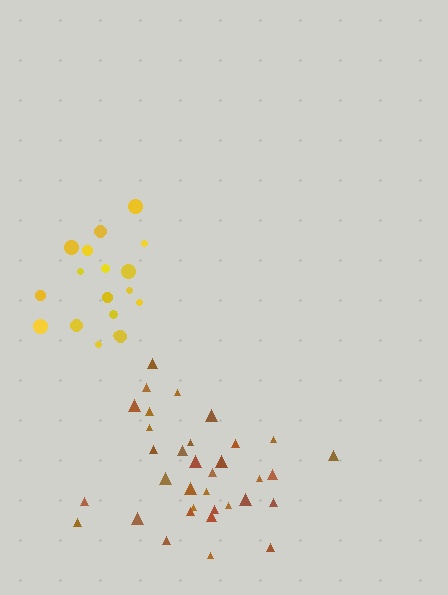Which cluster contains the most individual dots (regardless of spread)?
Brown (34).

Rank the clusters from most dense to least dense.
yellow, brown.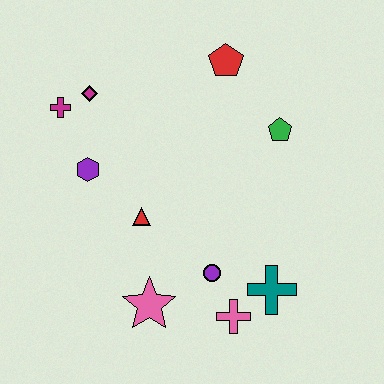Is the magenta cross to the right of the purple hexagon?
No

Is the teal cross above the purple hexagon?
No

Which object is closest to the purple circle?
The pink cross is closest to the purple circle.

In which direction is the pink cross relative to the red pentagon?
The pink cross is below the red pentagon.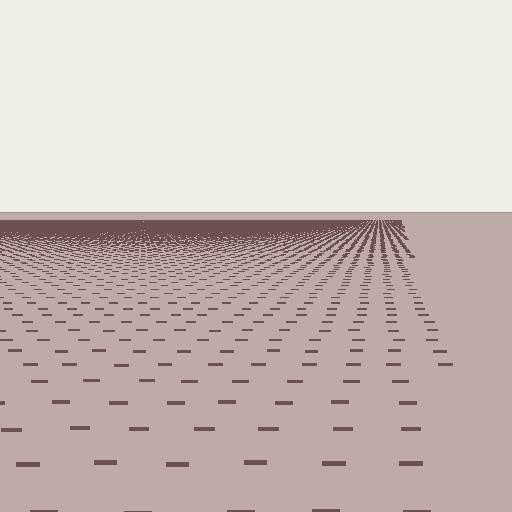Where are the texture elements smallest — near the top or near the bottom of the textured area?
Near the top.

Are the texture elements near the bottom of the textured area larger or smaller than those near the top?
Larger. Near the bottom, elements are closer to the viewer and appear at a bigger on-screen size.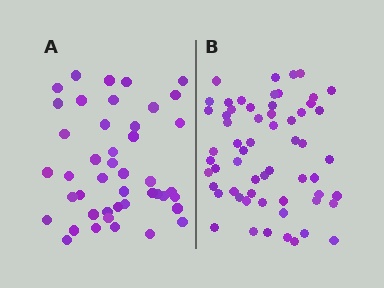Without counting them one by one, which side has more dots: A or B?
Region B (the right region) has more dots.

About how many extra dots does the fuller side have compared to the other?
Region B has approximately 15 more dots than region A.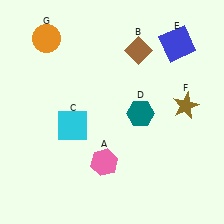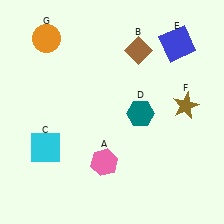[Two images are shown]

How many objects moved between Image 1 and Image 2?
1 object moved between the two images.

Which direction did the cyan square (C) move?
The cyan square (C) moved left.